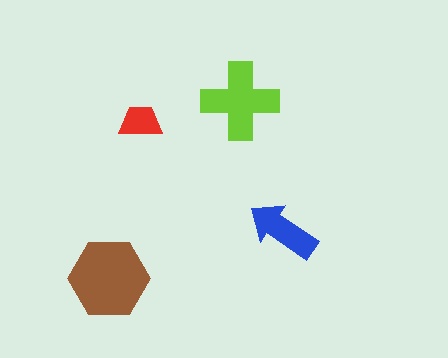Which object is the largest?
The brown hexagon.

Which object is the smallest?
The red trapezoid.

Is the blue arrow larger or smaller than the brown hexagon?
Smaller.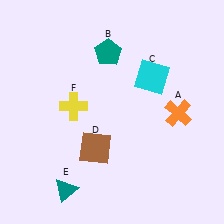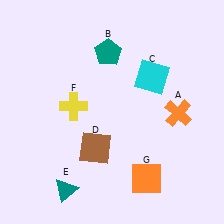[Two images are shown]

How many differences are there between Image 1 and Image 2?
There is 1 difference between the two images.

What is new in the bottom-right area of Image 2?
An orange square (G) was added in the bottom-right area of Image 2.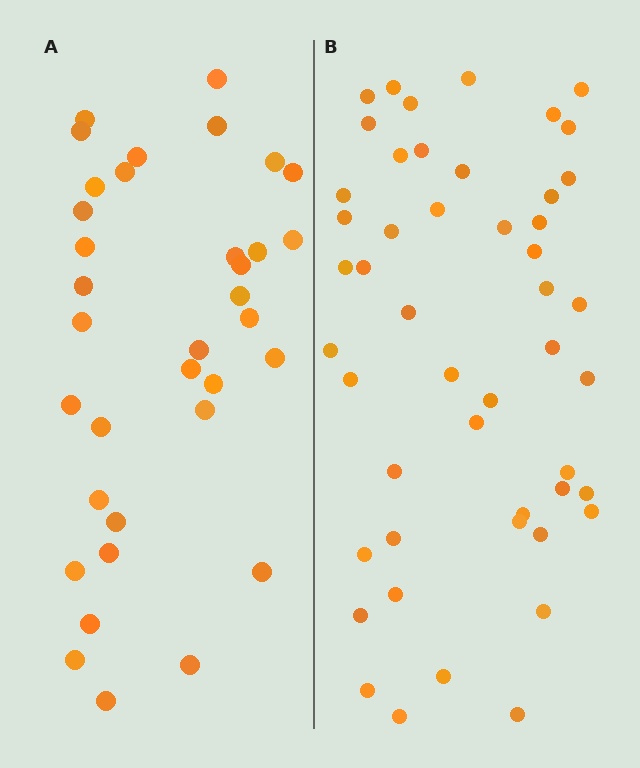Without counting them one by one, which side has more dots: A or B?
Region B (the right region) has more dots.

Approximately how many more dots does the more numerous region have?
Region B has approximately 15 more dots than region A.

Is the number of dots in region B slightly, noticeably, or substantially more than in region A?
Region B has noticeably more, but not dramatically so. The ratio is roughly 1.4 to 1.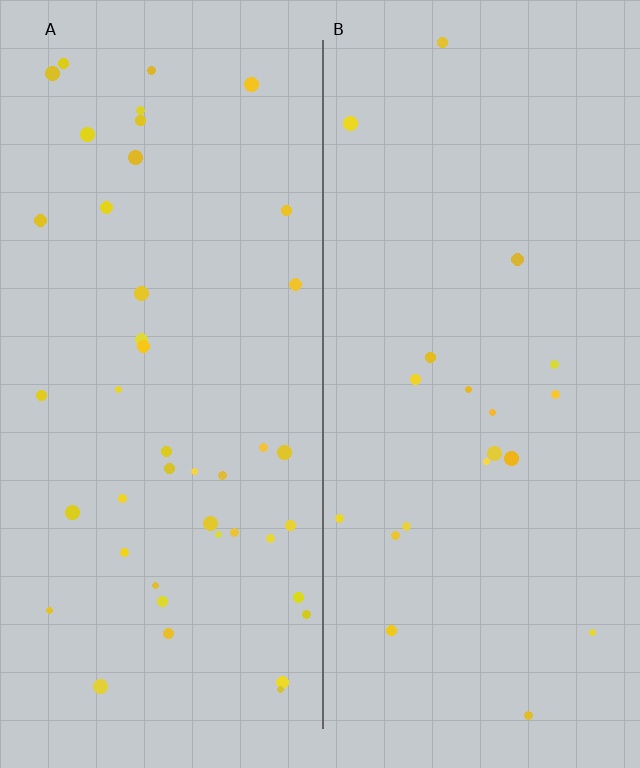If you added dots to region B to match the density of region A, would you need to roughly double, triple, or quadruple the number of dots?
Approximately double.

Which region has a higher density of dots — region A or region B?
A (the left).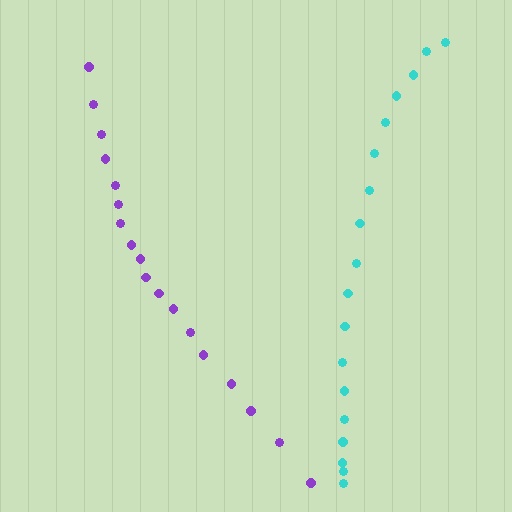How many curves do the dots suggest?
There are 2 distinct paths.